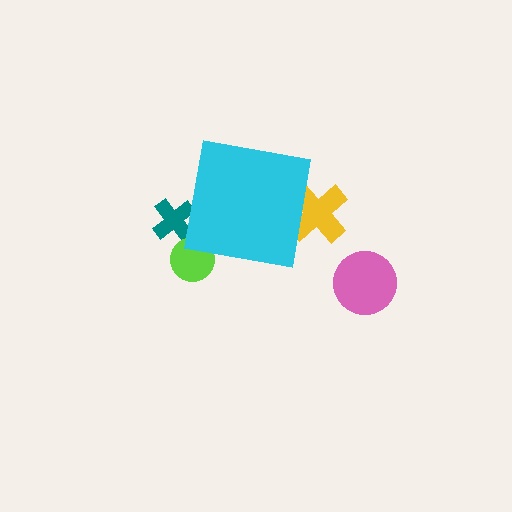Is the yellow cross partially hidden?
Yes, the yellow cross is partially hidden behind the cyan square.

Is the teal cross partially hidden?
Yes, the teal cross is partially hidden behind the cyan square.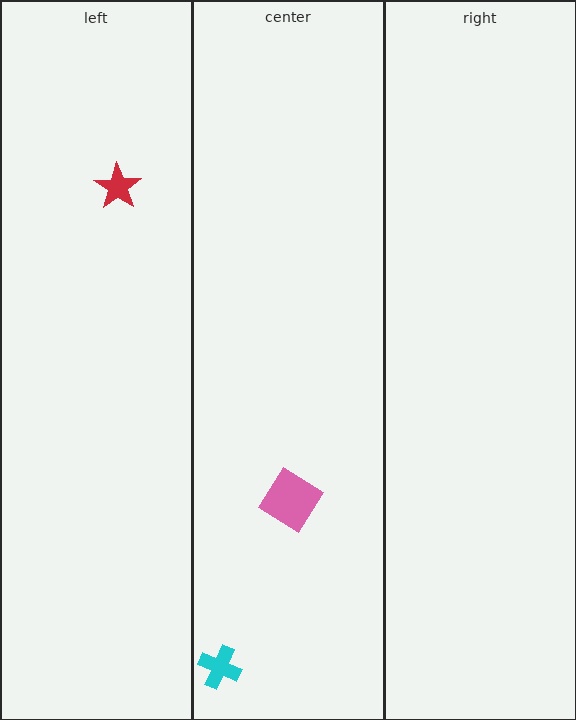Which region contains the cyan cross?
The center region.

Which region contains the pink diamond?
The center region.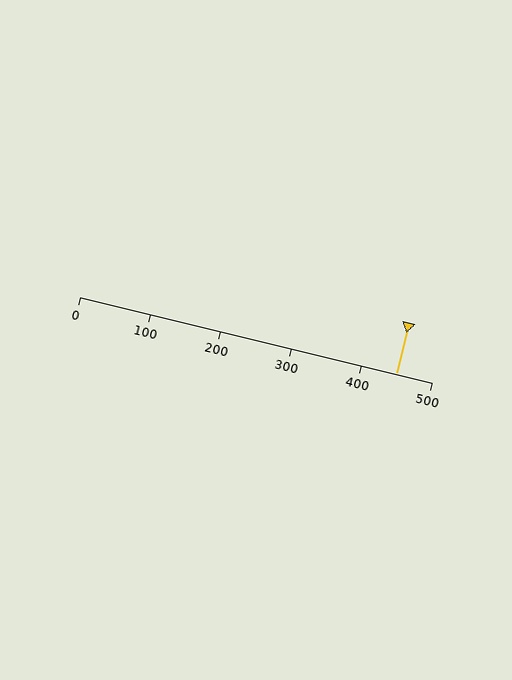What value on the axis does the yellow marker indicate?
The marker indicates approximately 450.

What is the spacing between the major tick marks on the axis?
The major ticks are spaced 100 apart.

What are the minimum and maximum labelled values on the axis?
The axis runs from 0 to 500.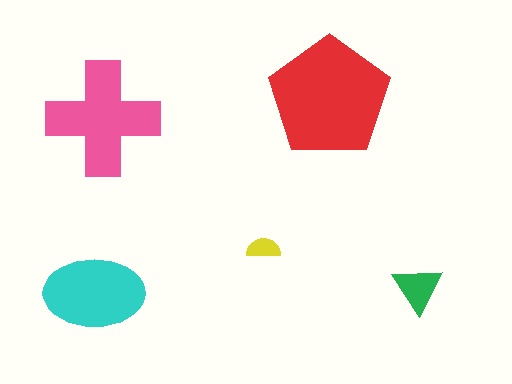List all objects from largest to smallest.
The red pentagon, the pink cross, the cyan ellipse, the green triangle, the yellow semicircle.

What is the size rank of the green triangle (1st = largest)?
4th.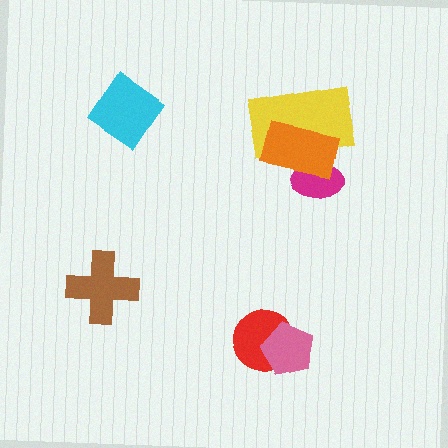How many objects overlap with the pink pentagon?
1 object overlaps with the pink pentagon.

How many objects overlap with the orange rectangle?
2 objects overlap with the orange rectangle.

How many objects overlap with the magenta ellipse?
2 objects overlap with the magenta ellipse.